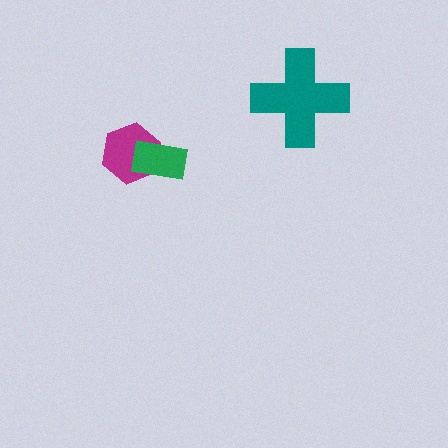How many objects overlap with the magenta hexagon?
1 object overlaps with the magenta hexagon.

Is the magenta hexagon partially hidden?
Yes, it is partially covered by another shape.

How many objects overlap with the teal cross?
0 objects overlap with the teal cross.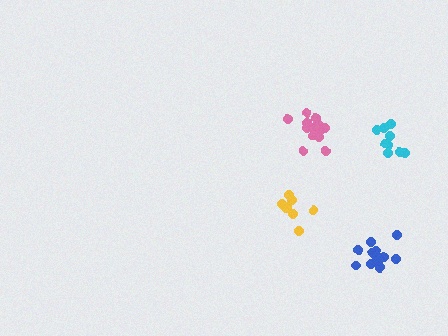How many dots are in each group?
Group 1: 13 dots, Group 2: 8 dots, Group 3: 9 dots, Group 4: 13 dots (43 total).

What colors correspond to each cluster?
The clusters are colored: pink, yellow, cyan, blue.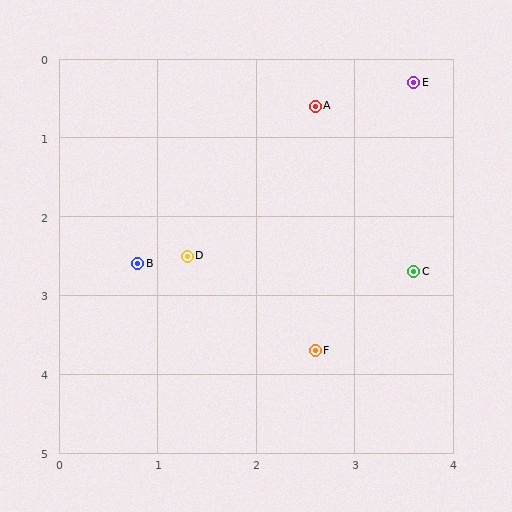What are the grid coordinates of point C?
Point C is at approximately (3.6, 2.7).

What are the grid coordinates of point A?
Point A is at approximately (2.6, 0.6).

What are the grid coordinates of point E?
Point E is at approximately (3.6, 0.3).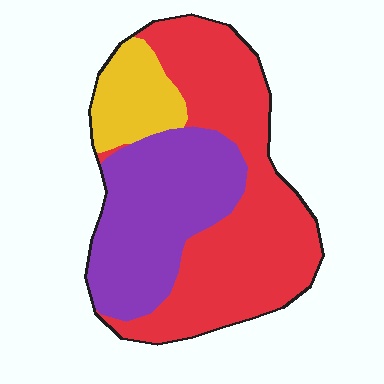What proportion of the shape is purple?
Purple covers roughly 35% of the shape.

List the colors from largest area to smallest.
From largest to smallest: red, purple, yellow.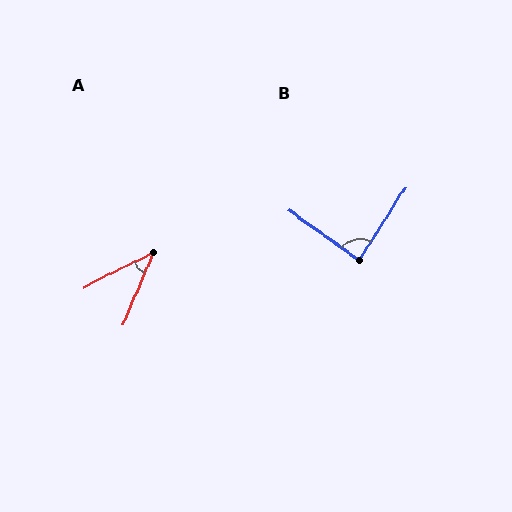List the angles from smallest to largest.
A (40°), B (87°).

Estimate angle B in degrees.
Approximately 87 degrees.